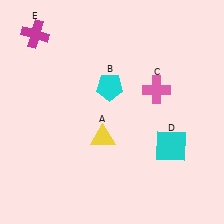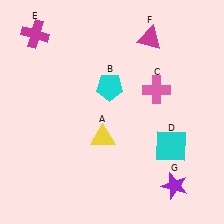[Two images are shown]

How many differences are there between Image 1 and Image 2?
There are 2 differences between the two images.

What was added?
A magenta triangle (F), a purple star (G) were added in Image 2.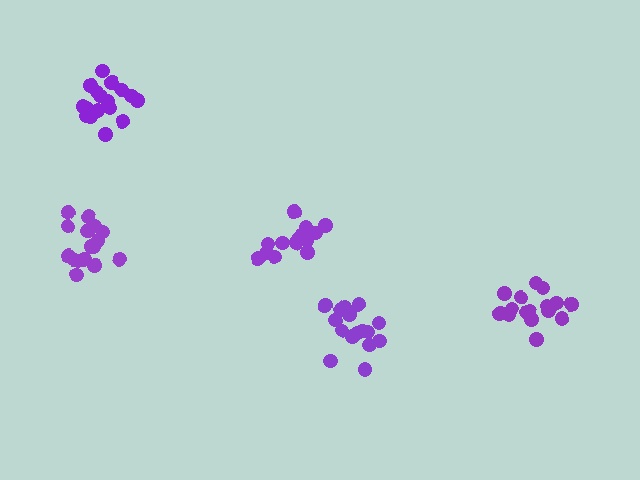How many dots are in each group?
Group 1: 16 dots, Group 2: 18 dots, Group 3: 17 dots, Group 4: 15 dots, Group 5: 16 dots (82 total).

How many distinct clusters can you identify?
There are 5 distinct clusters.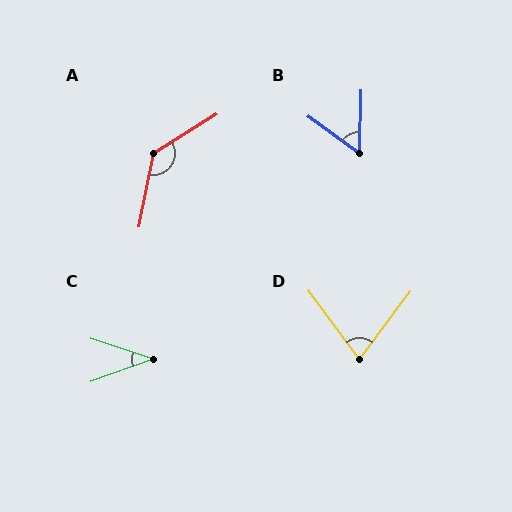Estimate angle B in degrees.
Approximately 55 degrees.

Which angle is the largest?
A, at approximately 133 degrees.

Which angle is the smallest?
C, at approximately 38 degrees.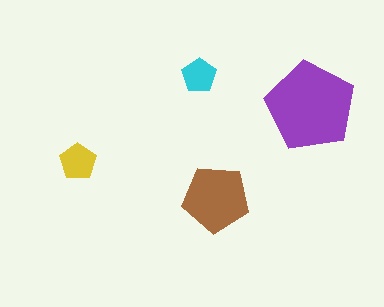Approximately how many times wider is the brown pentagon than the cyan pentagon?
About 2 times wider.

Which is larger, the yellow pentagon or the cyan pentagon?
The yellow one.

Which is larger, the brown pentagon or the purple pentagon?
The purple one.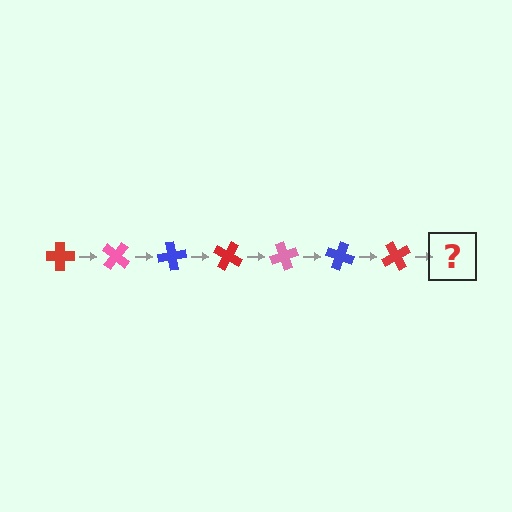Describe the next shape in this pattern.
It should be a pink cross, rotated 280 degrees from the start.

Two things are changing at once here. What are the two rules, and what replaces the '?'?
The two rules are that it rotates 40 degrees each step and the color cycles through red, pink, and blue. The '?' should be a pink cross, rotated 280 degrees from the start.